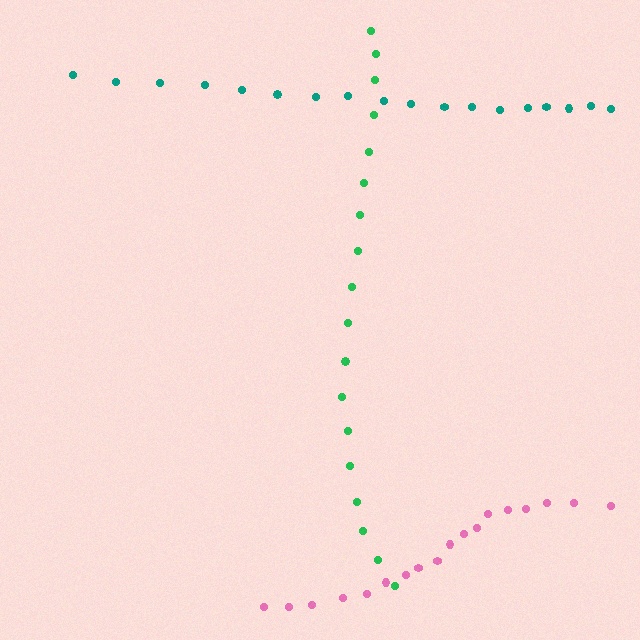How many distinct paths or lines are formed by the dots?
There are 3 distinct paths.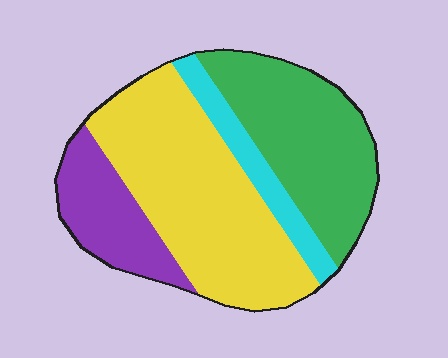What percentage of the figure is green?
Green covers 31% of the figure.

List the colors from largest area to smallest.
From largest to smallest: yellow, green, purple, cyan.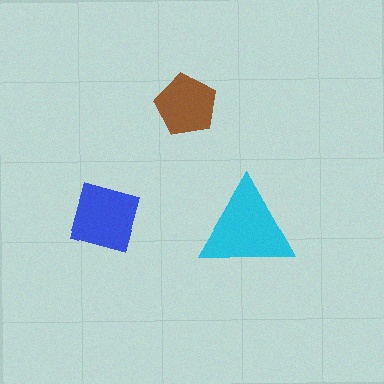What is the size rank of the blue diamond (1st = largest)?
2nd.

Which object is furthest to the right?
The cyan triangle is rightmost.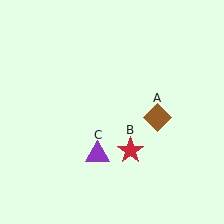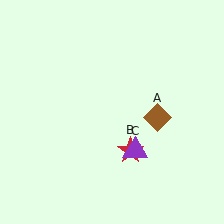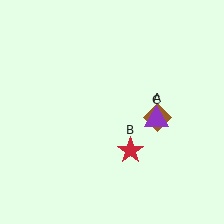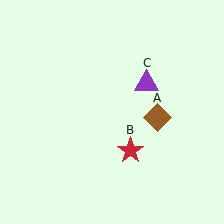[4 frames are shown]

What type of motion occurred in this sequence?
The purple triangle (object C) rotated counterclockwise around the center of the scene.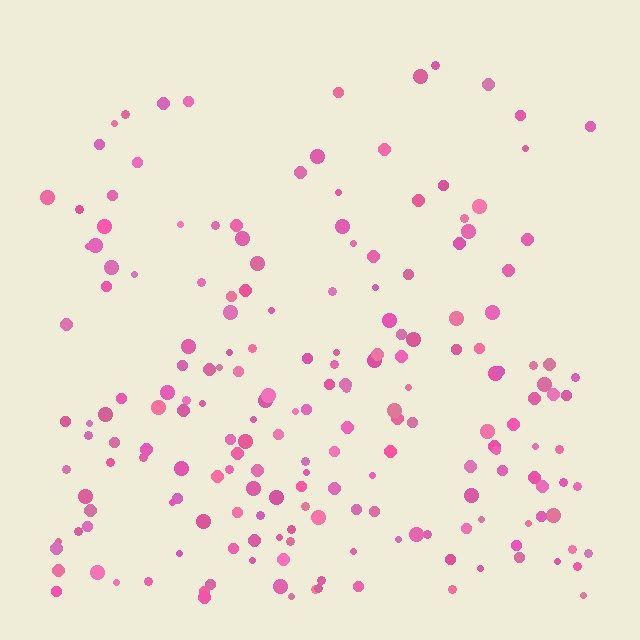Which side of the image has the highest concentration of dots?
The bottom.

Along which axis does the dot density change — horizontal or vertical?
Vertical.